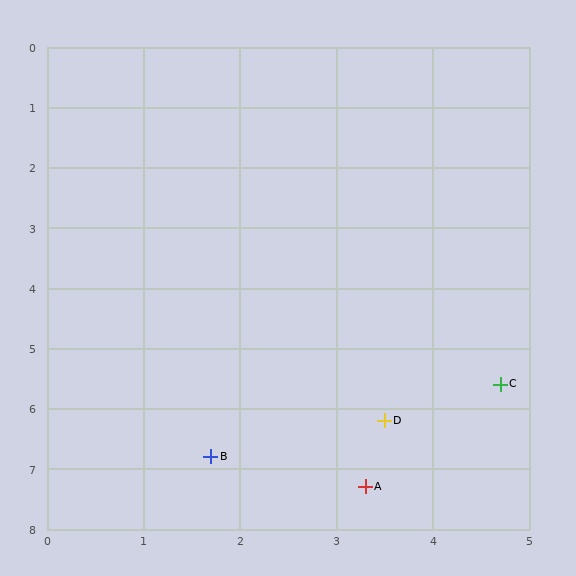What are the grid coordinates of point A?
Point A is at approximately (3.3, 7.3).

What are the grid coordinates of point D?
Point D is at approximately (3.5, 6.2).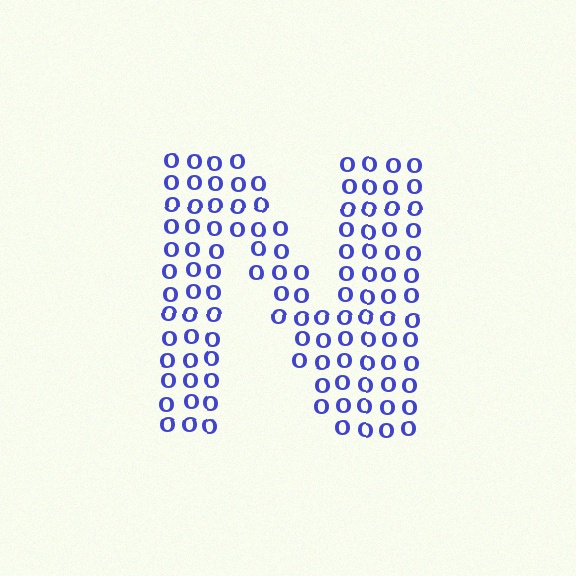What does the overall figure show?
The overall figure shows the letter N.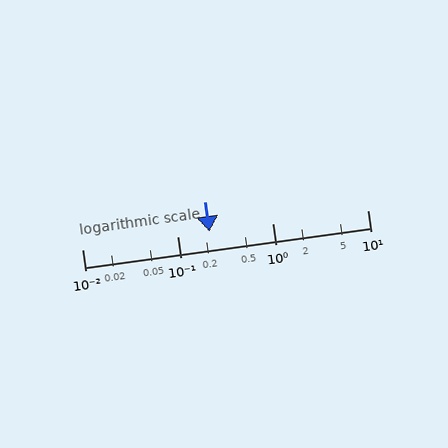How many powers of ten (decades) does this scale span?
The scale spans 3 decades, from 0.01 to 10.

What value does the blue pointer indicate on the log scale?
The pointer indicates approximately 0.22.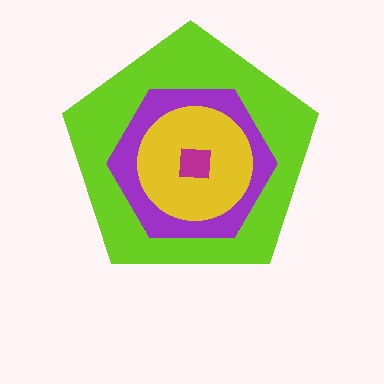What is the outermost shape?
The lime pentagon.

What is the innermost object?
The magenta square.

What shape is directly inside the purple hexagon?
The yellow circle.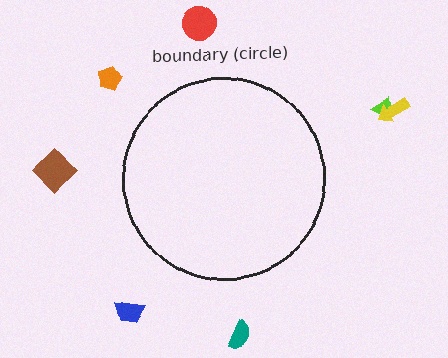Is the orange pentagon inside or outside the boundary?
Outside.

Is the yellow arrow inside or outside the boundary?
Outside.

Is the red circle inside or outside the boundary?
Outside.